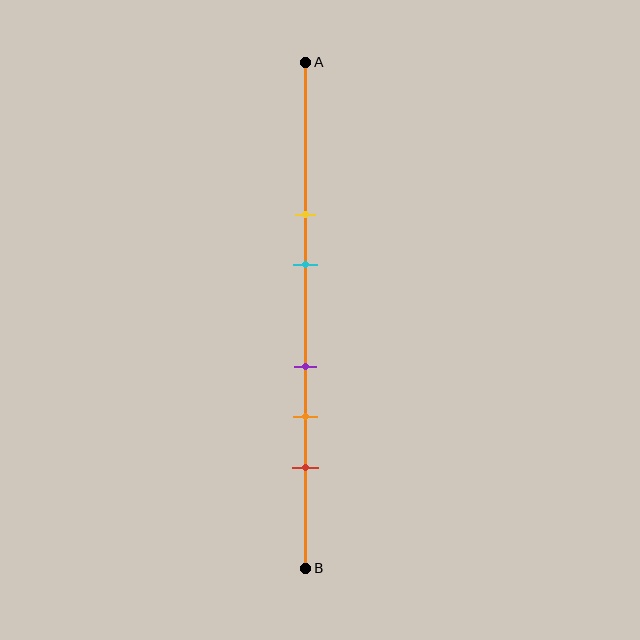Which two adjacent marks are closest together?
The purple and orange marks are the closest adjacent pair.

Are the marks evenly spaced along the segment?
No, the marks are not evenly spaced.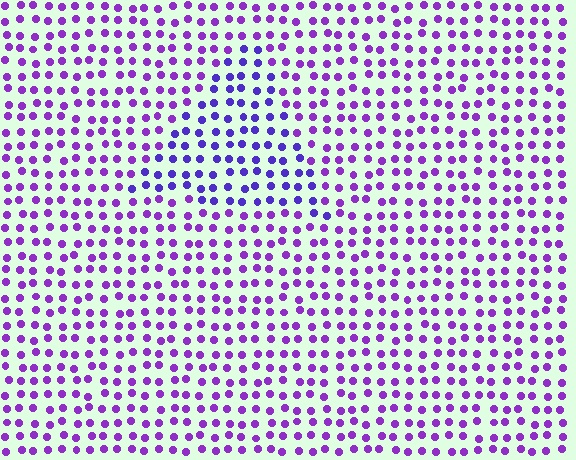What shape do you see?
I see a triangle.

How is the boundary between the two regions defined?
The boundary is defined purely by a slight shift in hue (about 26 degrees). Spacing, size, and orientation are identical on both sides.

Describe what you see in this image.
The image is filled with small purple elements in a uniform arrangement. A triangle-shaped region is visible where the elements are tinted to a slightly different hue, forming a subtle color boundary.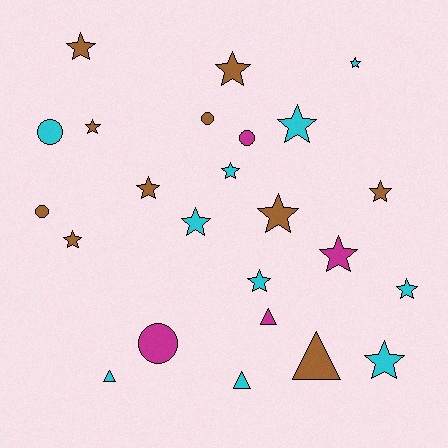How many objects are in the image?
There are 24 objects.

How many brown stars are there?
There are 7 brown stars.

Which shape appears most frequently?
Star, with 15 objects.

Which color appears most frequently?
Brown, with 10 objects.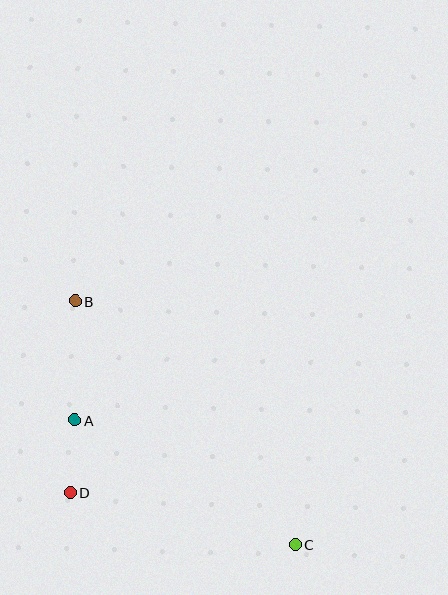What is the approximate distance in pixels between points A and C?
The distance between A and C is approximately 253 pixels.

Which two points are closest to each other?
Points A and D are closest to each other.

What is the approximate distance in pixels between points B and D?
The distance between B and D is approximately 192 pixels.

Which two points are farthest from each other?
Points B and C are farthest from each other.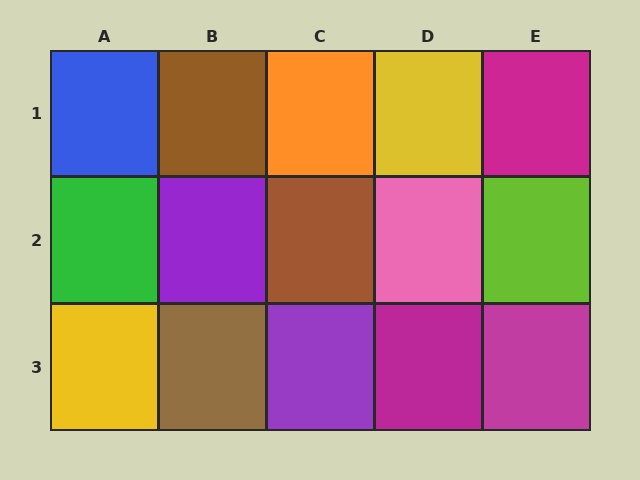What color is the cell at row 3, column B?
Brown.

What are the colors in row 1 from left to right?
Blue, brown, orange, yellow, magenta.